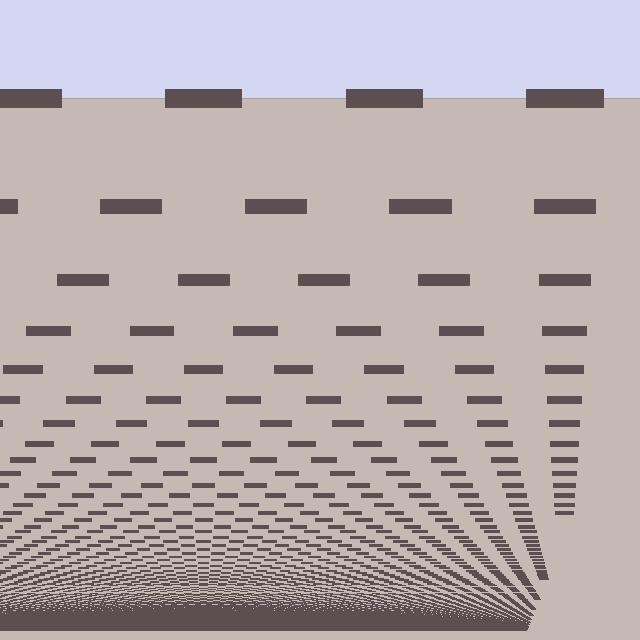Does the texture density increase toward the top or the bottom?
Density increases toward the bottom.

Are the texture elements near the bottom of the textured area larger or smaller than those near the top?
Smaller. The gradient is inverted — elements near the bottom are smaller and denser.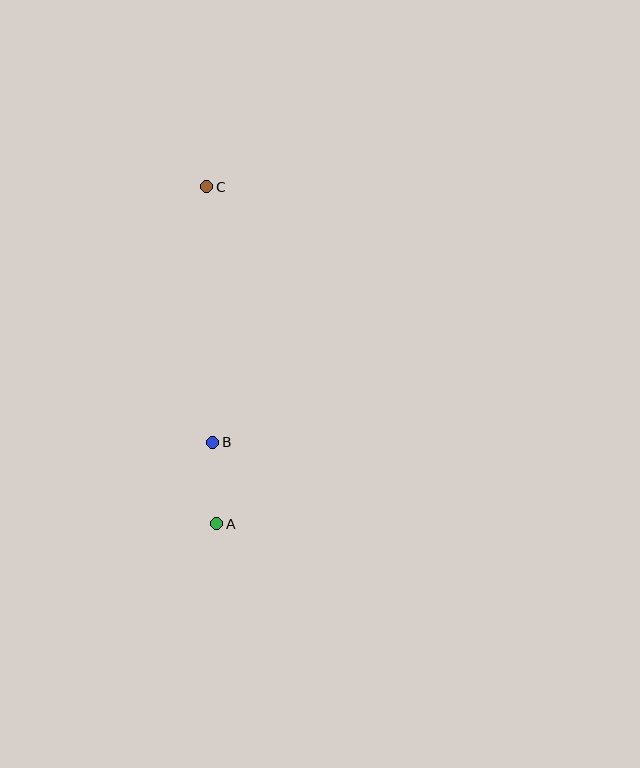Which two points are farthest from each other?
Points A and C are farthest from each other.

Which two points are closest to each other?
Points A and B are closest to each other.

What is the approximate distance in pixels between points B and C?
The distance between B and C is approximately 256 pixels.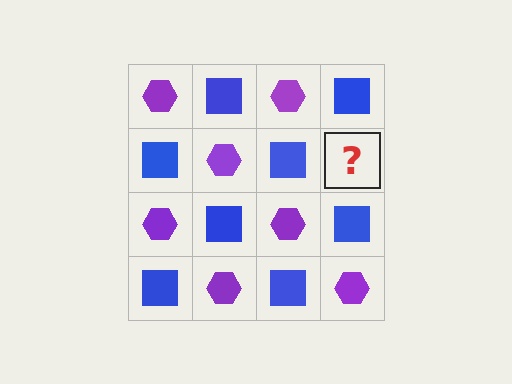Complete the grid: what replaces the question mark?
The question mark should be replaced with a purple hexagon.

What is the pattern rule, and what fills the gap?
The rule is that it alternates purple hexagon and blue square in a checkerboard pattern. The gap should be filled with a purple hexagon.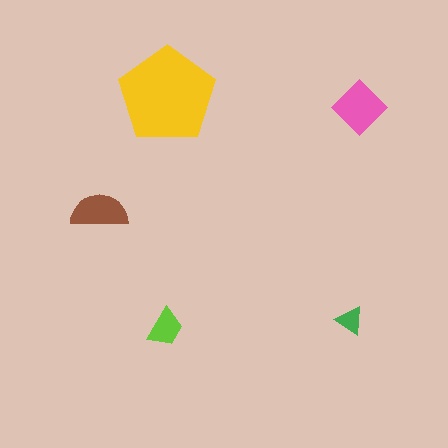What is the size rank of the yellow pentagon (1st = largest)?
1st.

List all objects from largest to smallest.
The yellow pentagon, the pink diamond, the brown semicircle, the lime trapezoid, the green triangle.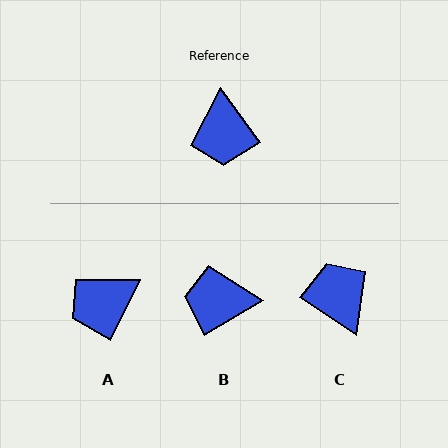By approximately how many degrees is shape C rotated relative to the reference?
Approximately 160 degrees clockwise.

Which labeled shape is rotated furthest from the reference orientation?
C, about 160 degrees away.